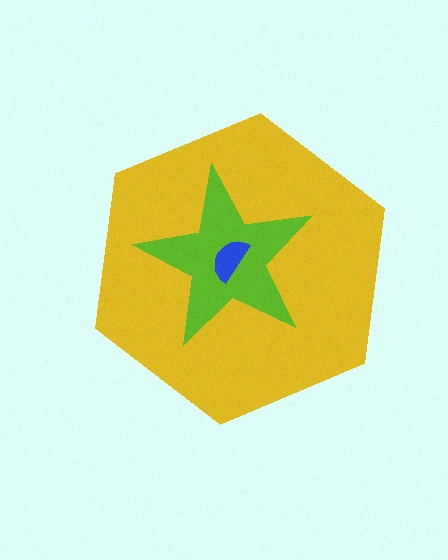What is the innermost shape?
The blue semicircle.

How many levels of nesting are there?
3.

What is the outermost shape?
The yellow hexagon.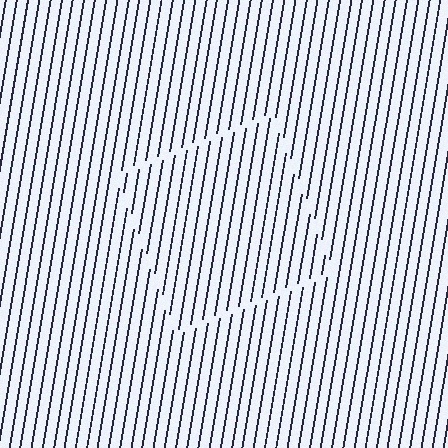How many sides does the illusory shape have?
4 sides — the line-ends trace a square.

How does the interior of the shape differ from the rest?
The interior of the shape contains the same grating, shifted by half a period — the contour is defined by the phase discontinuity where line-ends from the inner and outer gratings abut.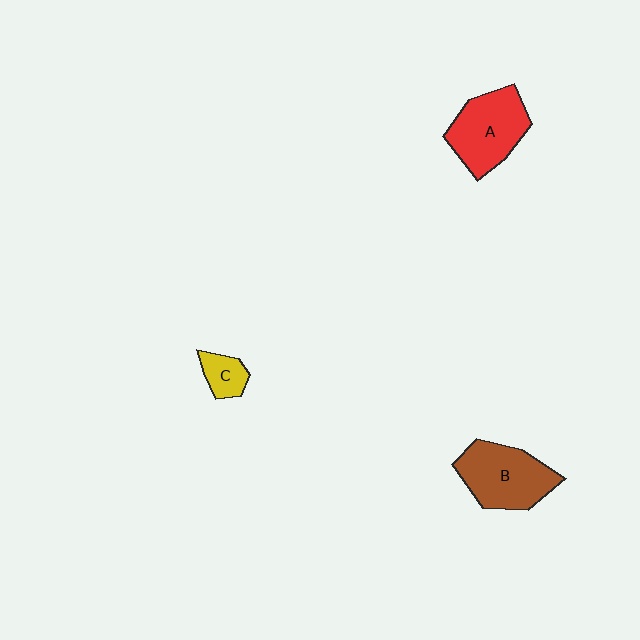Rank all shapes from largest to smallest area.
From largest to smallest: B (brown), A (red), C (yellow).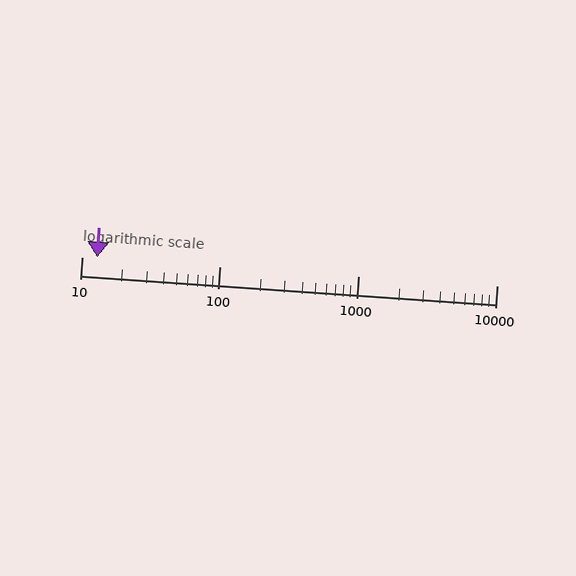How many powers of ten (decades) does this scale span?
The scale spans 3 decades, from 10 to 10000.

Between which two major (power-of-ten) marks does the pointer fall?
The pointer is between 10 and 100.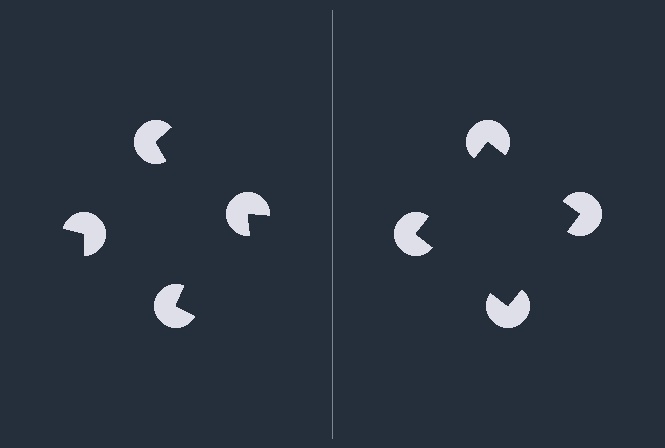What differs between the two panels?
The pac-man discs are positioned identically on both sides; only the wedge orientations differ. On the right they align to a square; on the left they are misaligned.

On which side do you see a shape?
An illusory square appears on the right side. On the left side the wedge cuts are rotated, so no coherent shape forms.